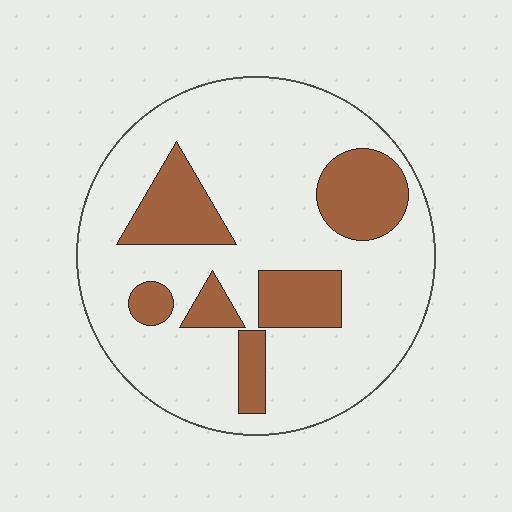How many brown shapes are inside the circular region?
6.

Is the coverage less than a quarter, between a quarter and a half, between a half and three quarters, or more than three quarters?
Less than a quarter.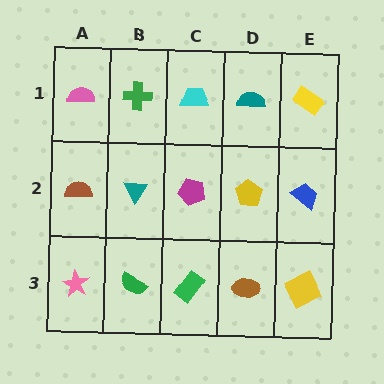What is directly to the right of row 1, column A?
A green cross.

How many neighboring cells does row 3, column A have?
2.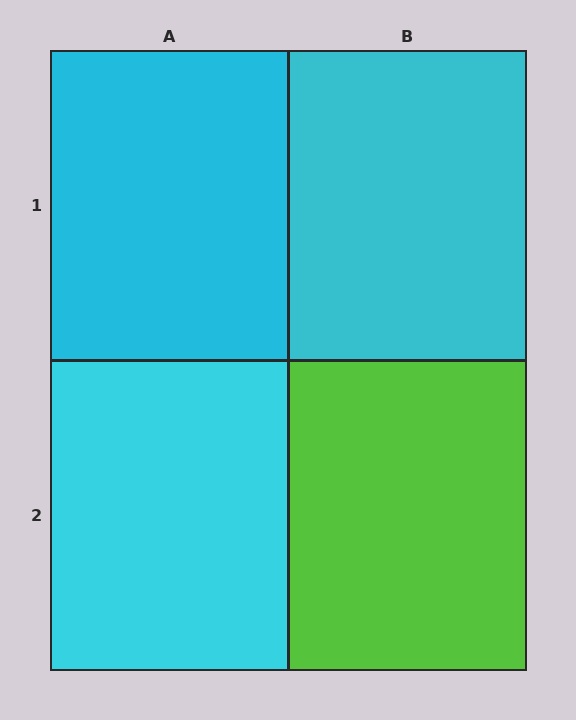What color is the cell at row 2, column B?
Lime.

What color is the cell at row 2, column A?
Cyan.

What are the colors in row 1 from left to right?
Cyan, cyan.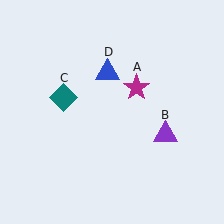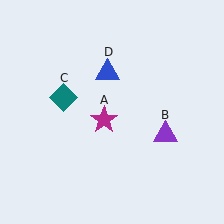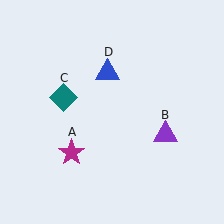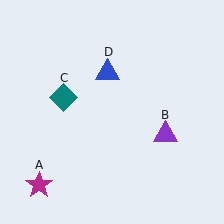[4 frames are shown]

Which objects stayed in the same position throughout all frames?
Purple triangle (object B) and teal diamond (object C) and blue triangle (object D) remained stationary.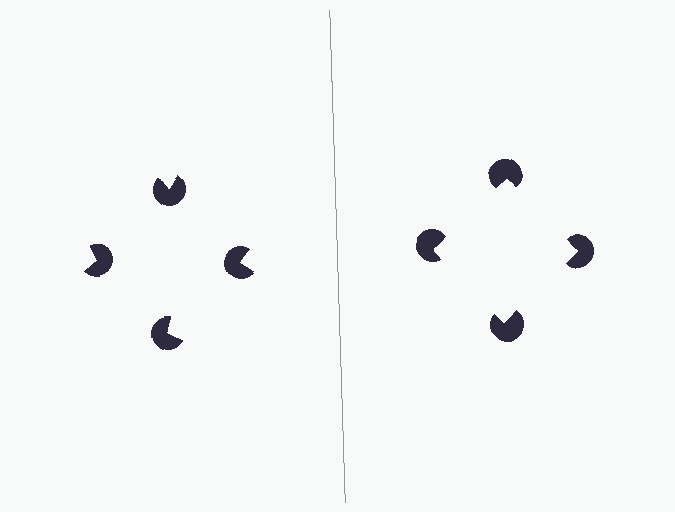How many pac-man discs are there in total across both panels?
8 — 4 on each side.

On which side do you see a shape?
An illusory square appears on the right side. On the left side the wedge cuts are rotated, so no coherent shape forms.